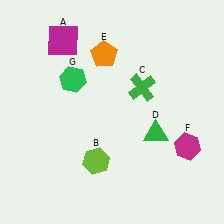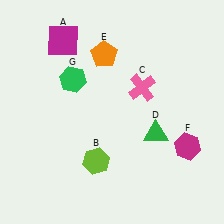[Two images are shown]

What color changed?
The cross (C) changed from green in Image 1 to pink in Image 2.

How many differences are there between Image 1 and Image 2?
There is 1 difference between the two images.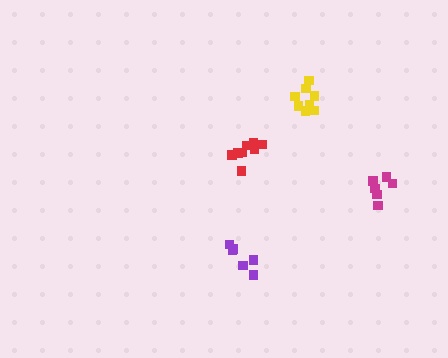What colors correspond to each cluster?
The clusters are colored: magenta, yellow, red, purple.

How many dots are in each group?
Group 1: 6 dots, Group 2: 8 dots, Group 3: 8 dots, Group 4: 6 dots (28 total).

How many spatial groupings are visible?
There are 4 spatial groupings.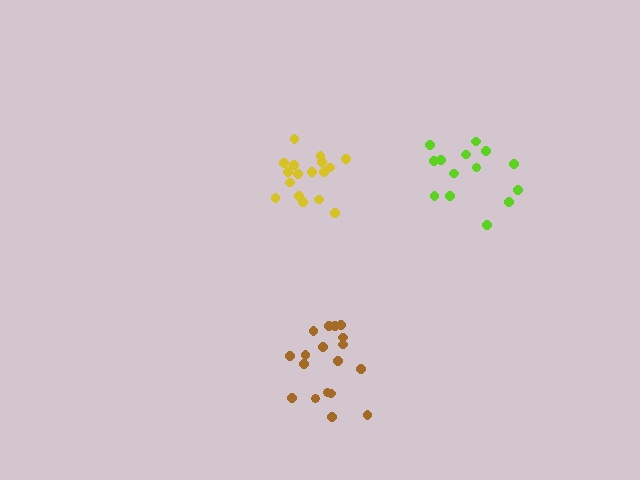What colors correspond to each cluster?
The clusters are colored: yellow, lime, brown.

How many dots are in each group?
Group 1: 17 dots, Group 2: 14 dots, Group 3: 18 dots (49 total).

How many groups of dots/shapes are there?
There are 3 groups.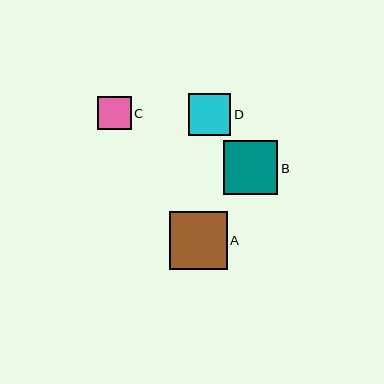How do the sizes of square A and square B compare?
Square A and square B are approximately the same size.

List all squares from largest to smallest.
From largest to smallest: A, B, D, C.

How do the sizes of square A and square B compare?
Square A and square B are approximately the same size.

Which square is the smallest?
Square C is the smallest with a size of approximately 34 pixels.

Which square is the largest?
Square A is the largest with a size of approximately 58 pixels.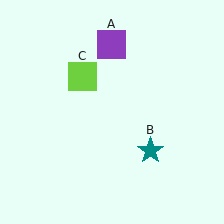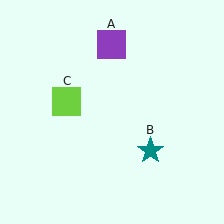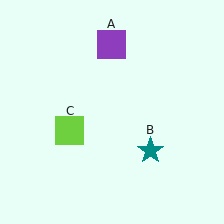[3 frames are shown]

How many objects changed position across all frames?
1 object changed position: lime square (object C).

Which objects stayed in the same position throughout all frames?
Purple square (object A) and teal star (object B) remained stationary.